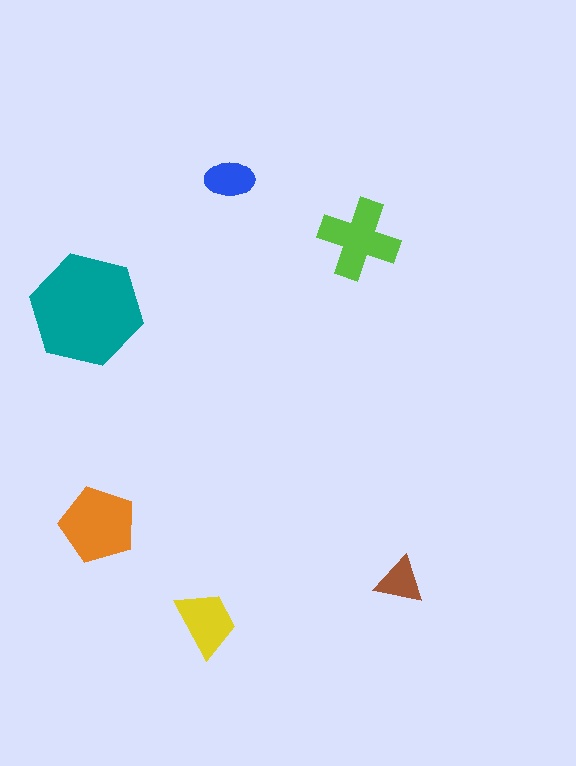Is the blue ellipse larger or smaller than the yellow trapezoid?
Smaller.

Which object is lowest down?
The yellow trapezoid is bottommost.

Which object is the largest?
The teal hexagon.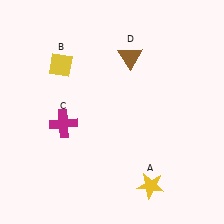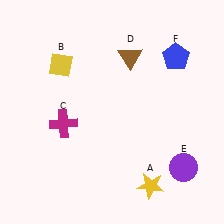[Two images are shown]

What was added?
A purple circle (E), a blue pentagon (F) were added in Image 2.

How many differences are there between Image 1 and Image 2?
There are 2 differences between the two images.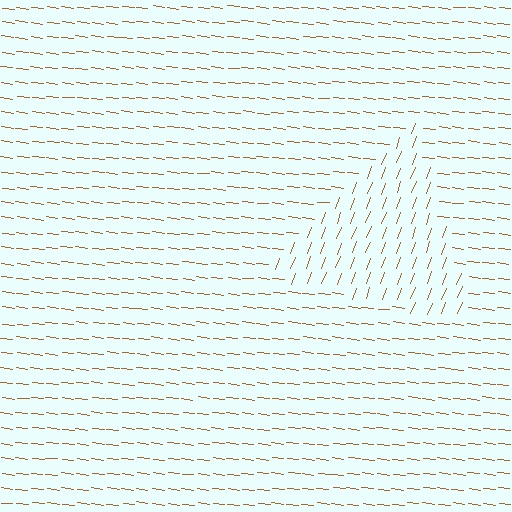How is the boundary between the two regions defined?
The boundary is defined purely by a change in line orientation (approximately 76 degrees difference). All lines are the same color and thickness.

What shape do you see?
I see a triangle.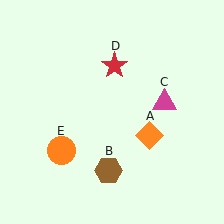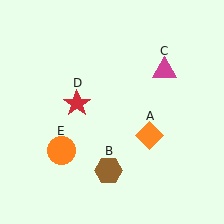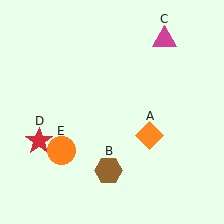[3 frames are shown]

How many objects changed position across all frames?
2 objects changed position: magenta triangle (object C), red star (object D).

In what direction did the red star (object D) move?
The red star (object D) moved down and to the left.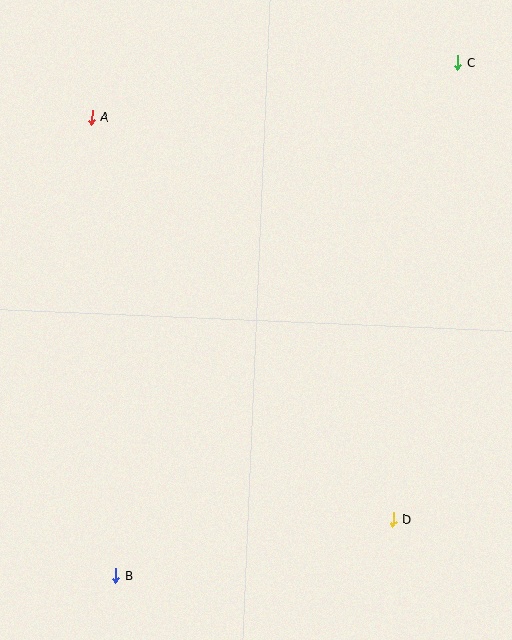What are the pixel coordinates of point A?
Point A is at (92, 117).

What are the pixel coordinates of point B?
Point B is at (116, 576).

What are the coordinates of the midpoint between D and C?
The midpoint between D and C is at (425, 291).